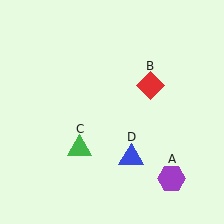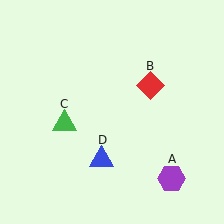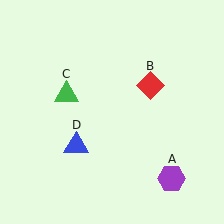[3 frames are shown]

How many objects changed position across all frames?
2 objects changed position: green triangle (object C), blue triangle (object D).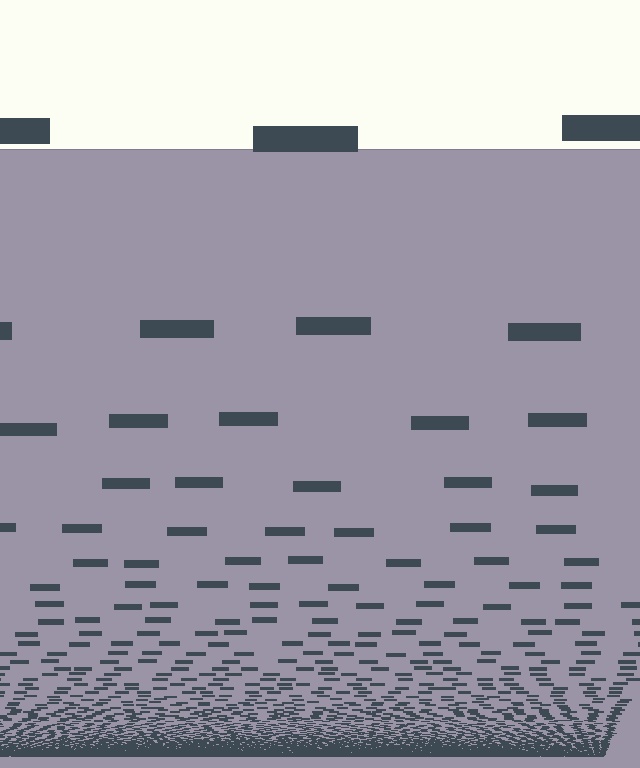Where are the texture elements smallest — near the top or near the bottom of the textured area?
Near the bottom.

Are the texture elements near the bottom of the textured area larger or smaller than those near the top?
Smaller. The gradient is inverted — elements near the bottom are smaller and denser.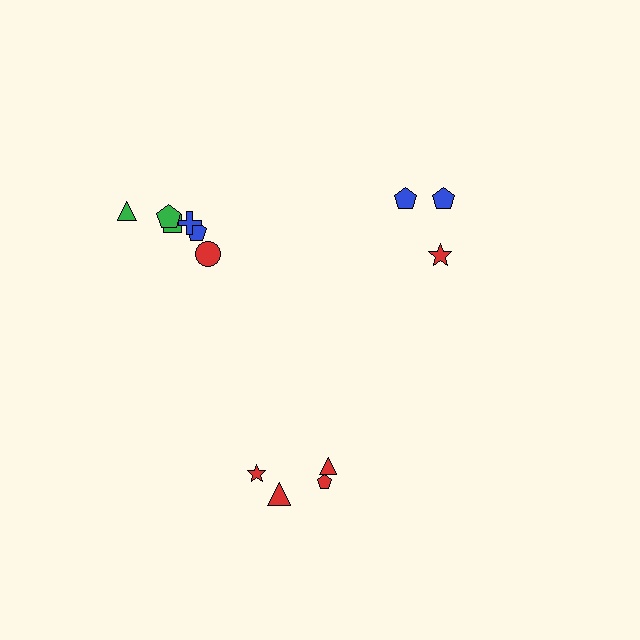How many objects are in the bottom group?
There are 4 objects.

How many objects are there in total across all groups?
There are 13 objects.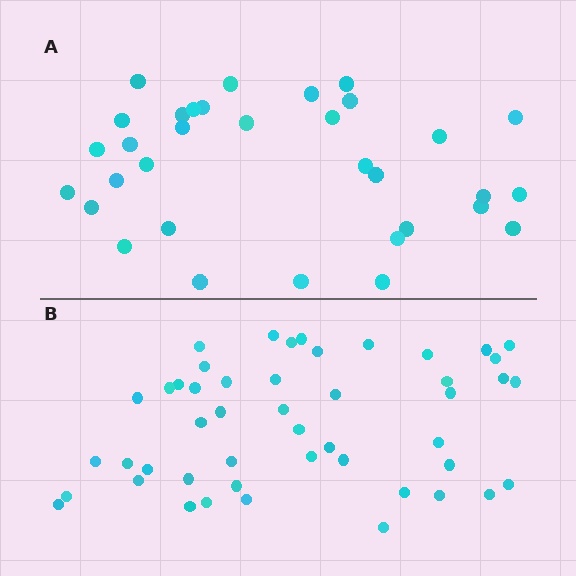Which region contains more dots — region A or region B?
Region B (the bottom region) has more dots.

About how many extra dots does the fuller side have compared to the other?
Region B has approximately 15 more dots than region A.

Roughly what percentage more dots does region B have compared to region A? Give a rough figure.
About 45% more.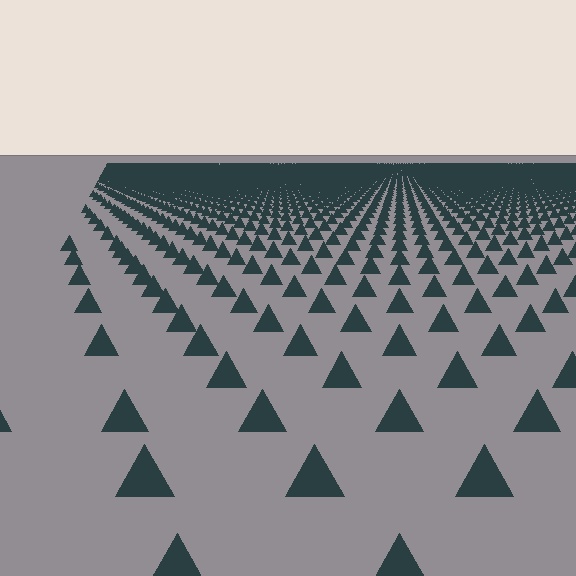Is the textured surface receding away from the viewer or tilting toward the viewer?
The surface is receding away from the viewer. Texture elements get smaller and denser toward the top.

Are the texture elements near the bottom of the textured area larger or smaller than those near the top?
Larger. Near the bottom, elements are closer to the viewer and appear at a bigger on-screen size.